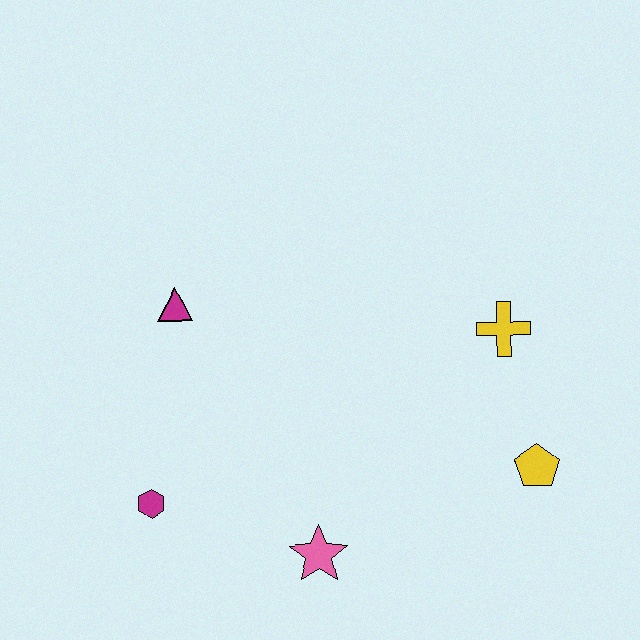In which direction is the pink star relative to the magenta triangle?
The pink star is below the magenta triangle.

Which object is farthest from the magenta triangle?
The yellow pentagon is farthest from the magenta triangle.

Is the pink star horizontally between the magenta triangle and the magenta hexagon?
No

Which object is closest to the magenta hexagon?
The pink star is closest to the magenta hexagon.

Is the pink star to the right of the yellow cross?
No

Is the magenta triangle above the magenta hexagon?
Yes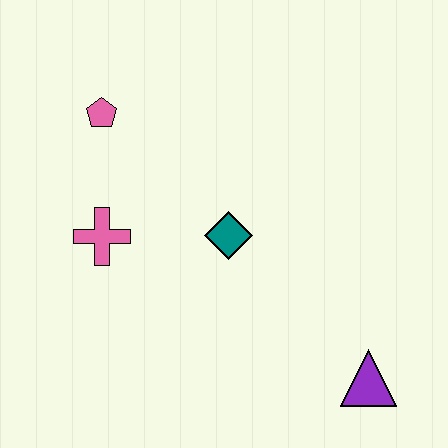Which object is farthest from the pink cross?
The purple triangle is farthest from the pink cross.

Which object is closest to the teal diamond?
The pink cross is closest to the teal diamond.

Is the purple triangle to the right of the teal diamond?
Yes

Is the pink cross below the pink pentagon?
Yes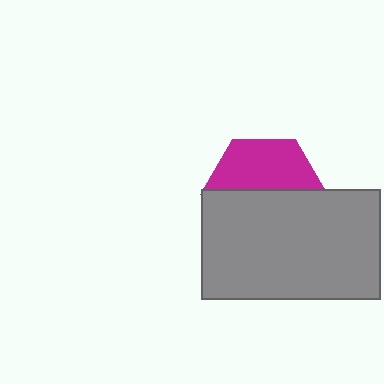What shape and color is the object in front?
The object in front is a gray rectangle.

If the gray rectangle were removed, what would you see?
You would see the complete magenta hexagon.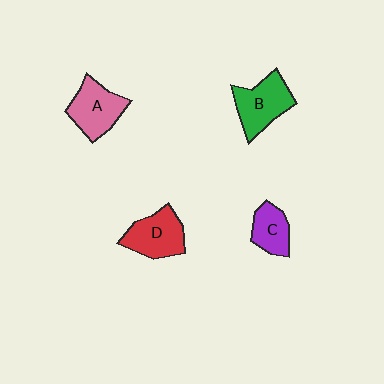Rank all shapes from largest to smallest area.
From largest to smallest: B (green), D (red), A (pink), C (purple).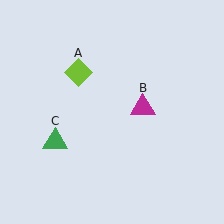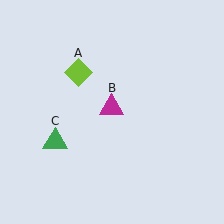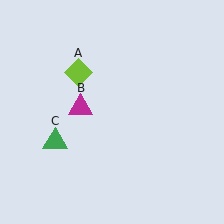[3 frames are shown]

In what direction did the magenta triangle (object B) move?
The magenta triangle (object B) moved left.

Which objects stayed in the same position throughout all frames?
Lime diamond (object A) and green triangle (object C) remained stationary.